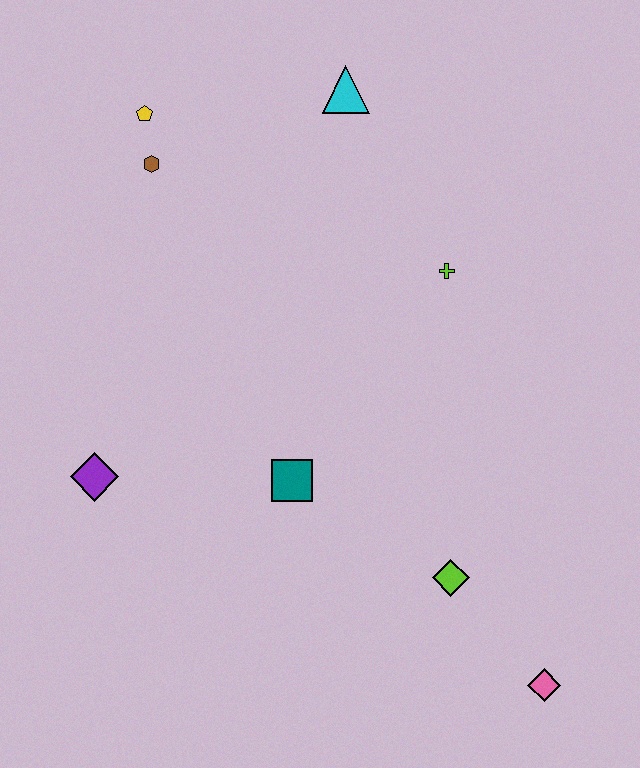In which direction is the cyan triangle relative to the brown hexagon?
The cyan triangle is to the right of the brown hexagon.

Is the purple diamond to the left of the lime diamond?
Yes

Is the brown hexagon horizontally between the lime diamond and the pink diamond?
No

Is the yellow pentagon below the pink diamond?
No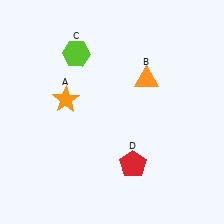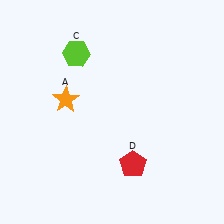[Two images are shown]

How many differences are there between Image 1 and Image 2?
There is 1 difference between the two images.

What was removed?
The orange triangle (B) was removed in Image 2.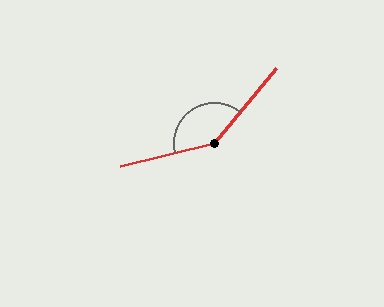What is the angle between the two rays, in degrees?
Approximately 144 degrees.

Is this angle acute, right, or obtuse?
It is obtuse.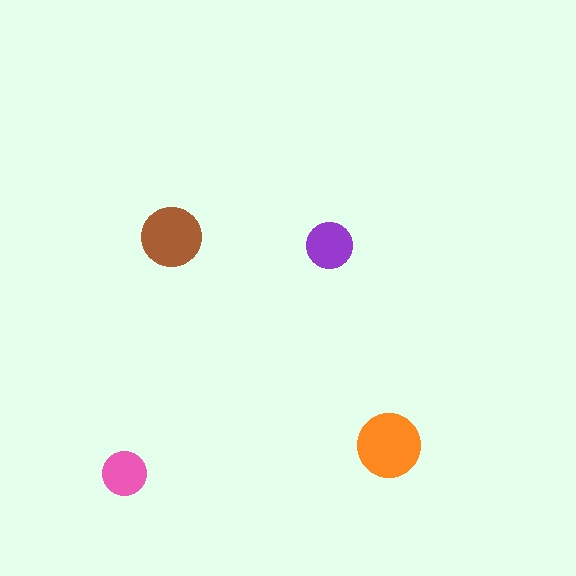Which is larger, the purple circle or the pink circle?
The purple one.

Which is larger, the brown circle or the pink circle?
The brown one.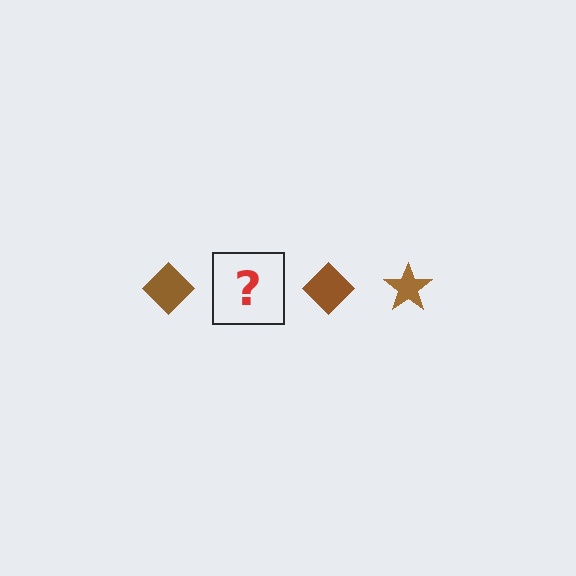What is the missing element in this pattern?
The missing element is a brown star.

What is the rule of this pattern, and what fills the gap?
The rule is that the pattern cycles through diamond, star shapes in brown. The gap should be filled with a brown star.